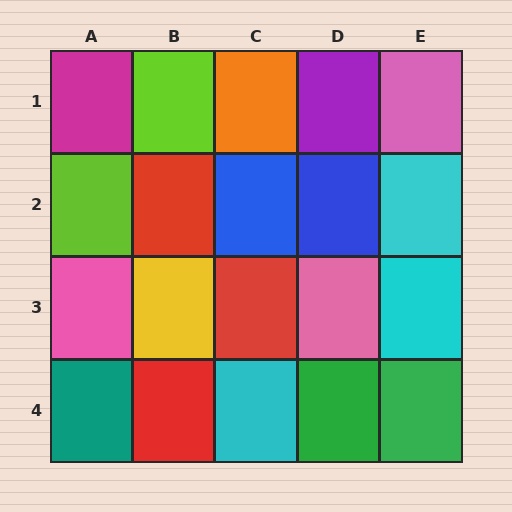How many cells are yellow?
1 cell is yellow.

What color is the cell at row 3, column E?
Cyan.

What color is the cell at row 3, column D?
Pink.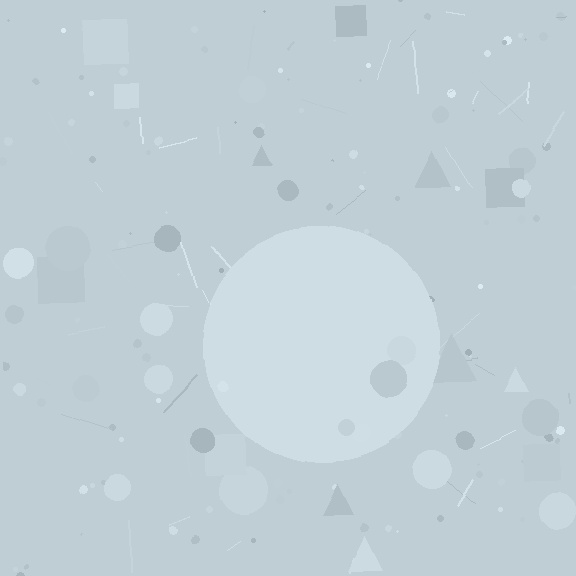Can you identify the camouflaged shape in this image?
The camouflaged shape is a circle.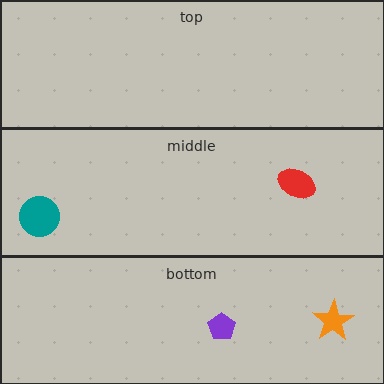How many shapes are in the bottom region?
2.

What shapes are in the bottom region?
The purple pentagon, the orange star.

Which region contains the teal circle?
The middle region.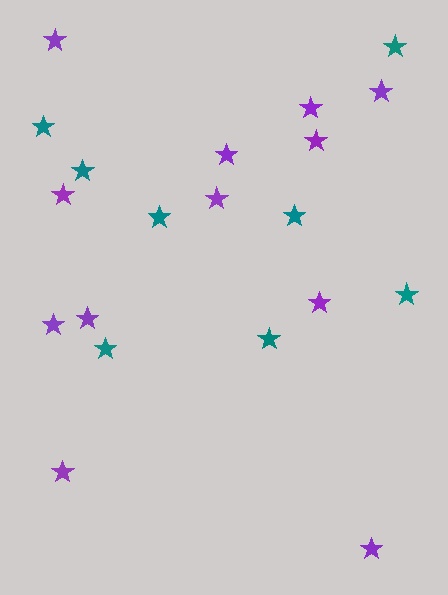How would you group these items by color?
There are 2 groups: one group of purple stars (12) and one group of teal stars (8).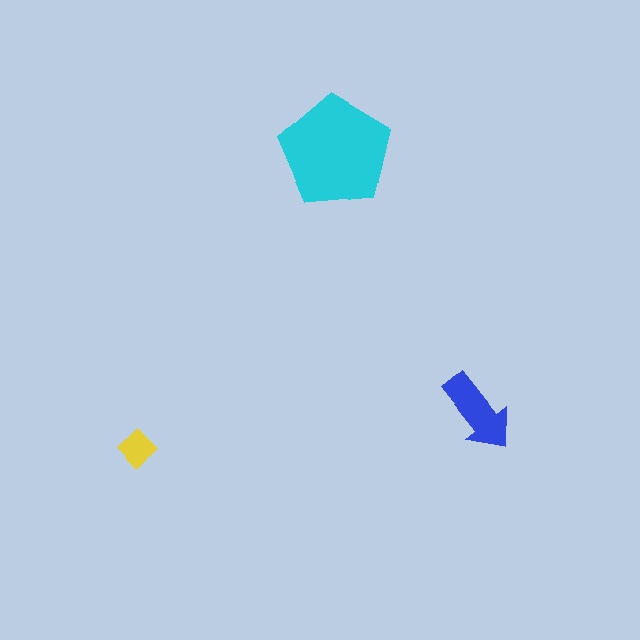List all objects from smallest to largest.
The yellow diamond, the blue arrow, the cyan pentagon.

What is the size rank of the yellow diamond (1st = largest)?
3rd.